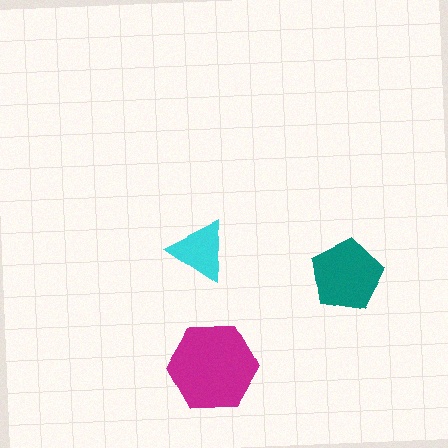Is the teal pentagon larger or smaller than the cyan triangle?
Larger.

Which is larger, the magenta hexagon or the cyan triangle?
The magenta hexagon.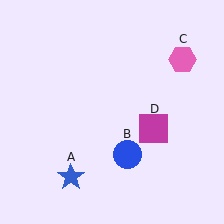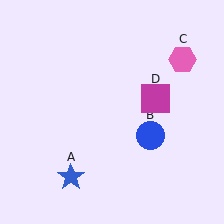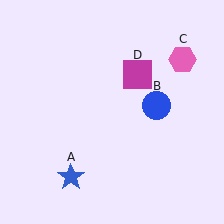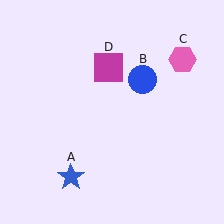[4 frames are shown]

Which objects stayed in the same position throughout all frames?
Blue star (object A) and pink hexagon (object C) remained stationary.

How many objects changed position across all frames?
2 objects changed position: blue circle (object B), magenta square (object D).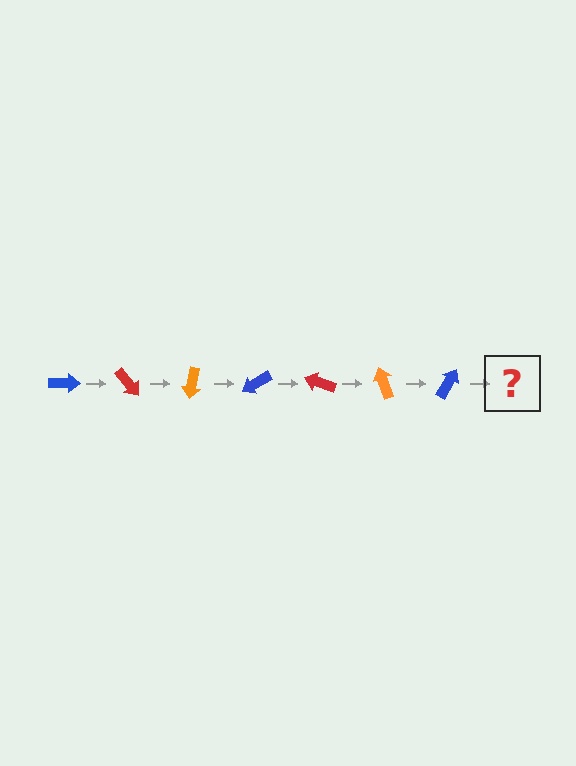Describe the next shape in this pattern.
It should be a red arrow, rotated 350 degrees from the start.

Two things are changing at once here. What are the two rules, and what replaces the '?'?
The two rules are that it rotates 50 degrees each step and the color cycles through blue, red, and orange. The '?' should be a red arrow, rotated 350 degrees from the start.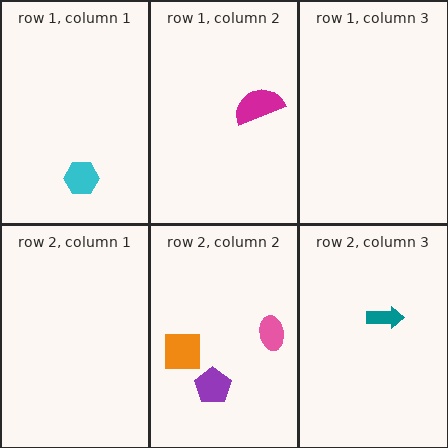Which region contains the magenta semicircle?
The row 1, column 2 region.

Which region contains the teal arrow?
The row 2, column 3 region.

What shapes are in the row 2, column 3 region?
The teal arrow.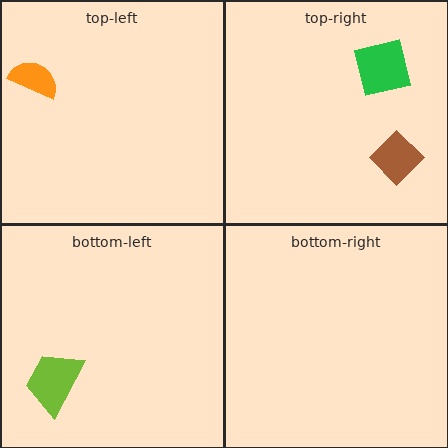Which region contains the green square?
The top-right region.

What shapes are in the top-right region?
The green square, the brown diamond.